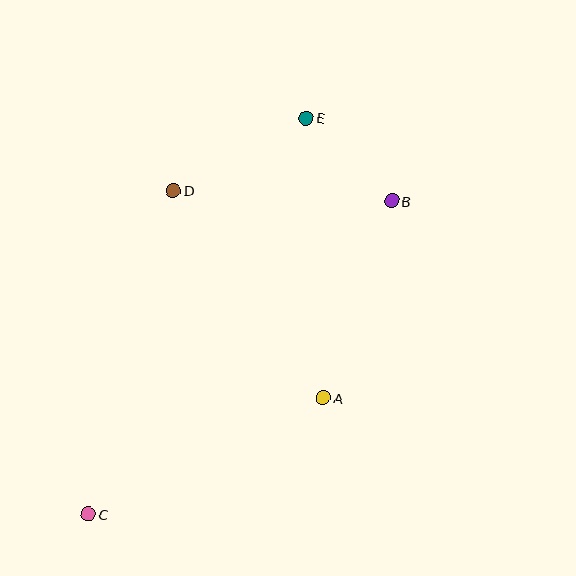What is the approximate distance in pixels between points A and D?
The distance between A and D is approximately 256 pixels.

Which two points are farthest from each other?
Points C and E are farthest from each other.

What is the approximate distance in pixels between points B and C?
The distance between B and C is approximately 436 pixels.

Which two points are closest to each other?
Points B and E are closest to each other.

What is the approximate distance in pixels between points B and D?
The distance between B and D is approximately 219 pixels.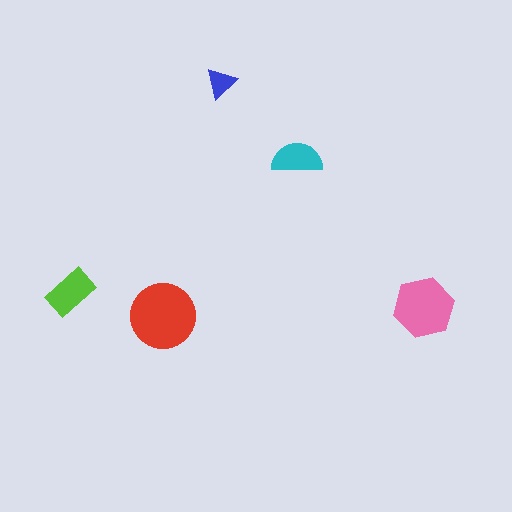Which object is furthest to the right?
The pink hexagon is rightmost.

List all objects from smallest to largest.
The blue triangle, the cyan semicircle, the lime rectangle, the pink hexagon, the red circle.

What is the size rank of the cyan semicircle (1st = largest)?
4th.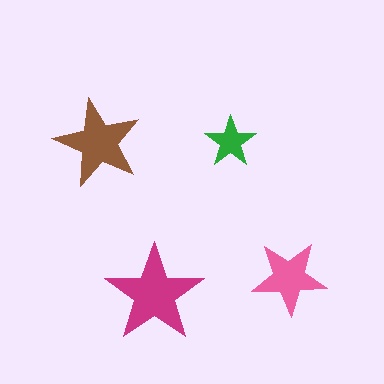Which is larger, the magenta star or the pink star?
The magenta one.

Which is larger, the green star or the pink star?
The pink one.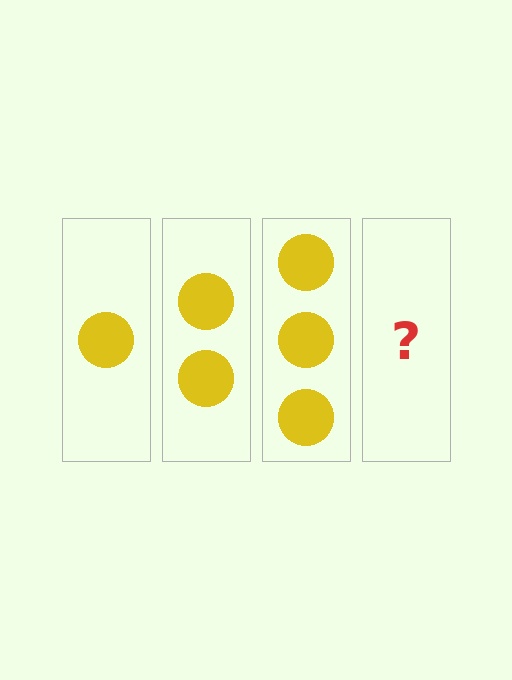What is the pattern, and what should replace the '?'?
The pattern is that each step adds one more circle. The '?' should be 4 circles.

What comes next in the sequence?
The next element should be 4 circles.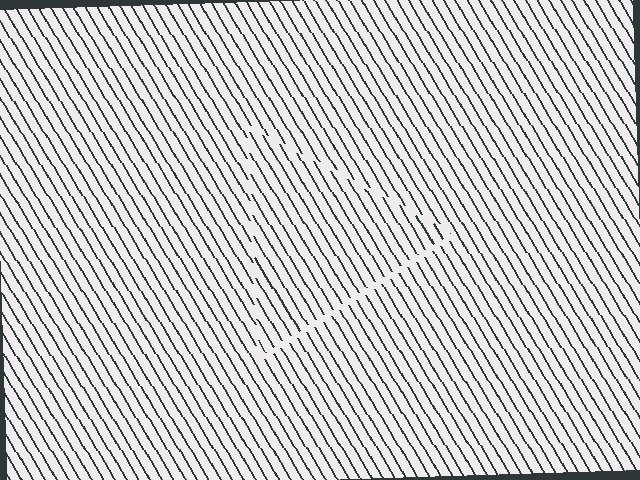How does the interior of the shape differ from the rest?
The interior of the shape contains the same grating, shifted by half a period — the contour is defined by the phase discontinuity where line-ends from the inner and outer gratings abut.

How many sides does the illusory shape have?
3 sides — the line-ends trace a triangle.